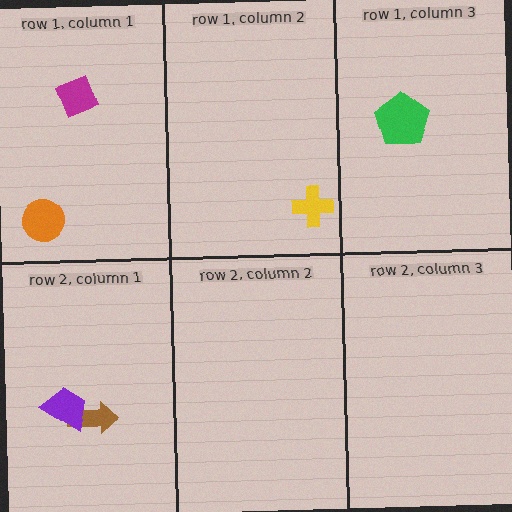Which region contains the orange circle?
The row 1, column 1 region.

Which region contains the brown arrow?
The row 2, column 1 region.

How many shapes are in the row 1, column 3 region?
1.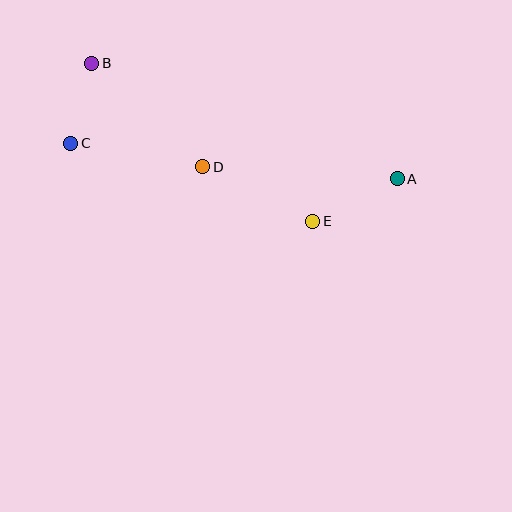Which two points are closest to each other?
Points B and C are closest to each other.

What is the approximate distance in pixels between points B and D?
The distance between B and D is approximately 151 pixels.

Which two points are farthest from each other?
Points A and C are farthest from each other.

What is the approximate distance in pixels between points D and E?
The distance between D and E is approximately 123 pixels.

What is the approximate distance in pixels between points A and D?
The distance between A and D is approximately 195 pixels.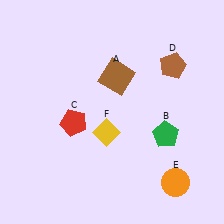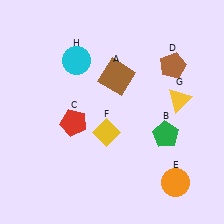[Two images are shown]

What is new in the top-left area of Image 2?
A cyan circle (H) was added in the top-left area of Image 2.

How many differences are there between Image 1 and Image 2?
There are 2 differences between the two images.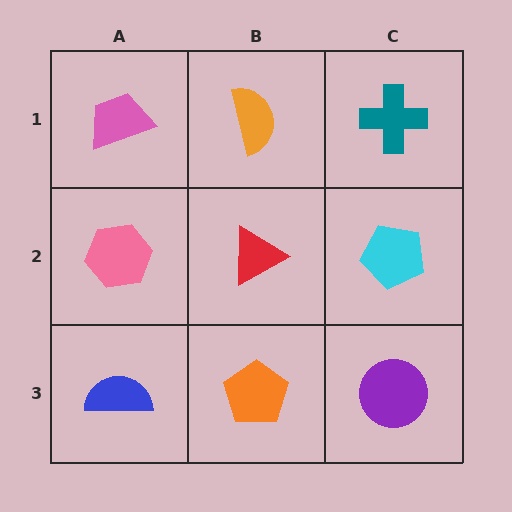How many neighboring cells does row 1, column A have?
2.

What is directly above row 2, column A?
A pink trapezoid.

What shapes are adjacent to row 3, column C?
A cyan pentagon (row 2, column C), an orange pentagon (row 3, column B).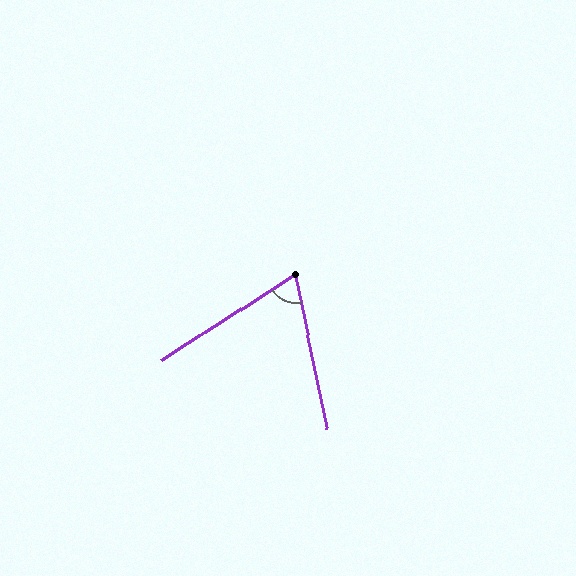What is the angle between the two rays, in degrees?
Approximately 69 degrees.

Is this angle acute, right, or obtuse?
It is acute.